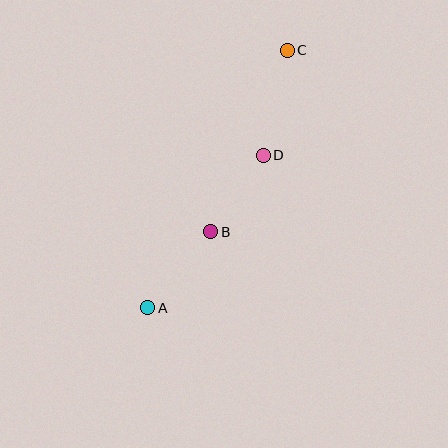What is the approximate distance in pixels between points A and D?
The distance between A and D is approximately 191 pixels.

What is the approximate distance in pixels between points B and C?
The distance between B and C is approximately 197 pixels.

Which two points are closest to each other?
Points B and D are closest to each other.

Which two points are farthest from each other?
Points A and C are farthest from each other.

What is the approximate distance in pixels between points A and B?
The distance between A and B is approximately 99 pixels.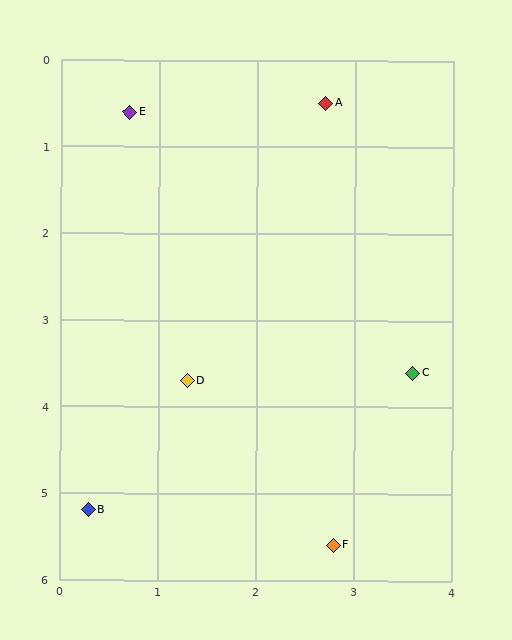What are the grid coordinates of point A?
Point A is at approximately (2.7, 0.5).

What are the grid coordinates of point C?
Point C is at approximately (3.6, 3.6).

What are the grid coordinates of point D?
Point D is at approximately (1.3, 3.7).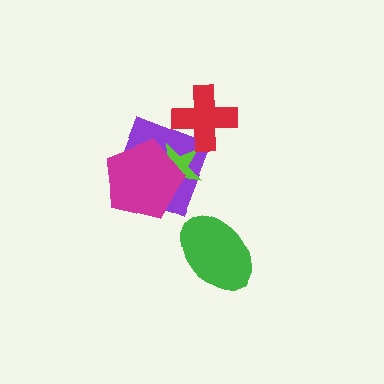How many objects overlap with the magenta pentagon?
2 objects overlap with the magenta pentagon.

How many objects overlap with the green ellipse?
0 objects overlap with the green ellipse.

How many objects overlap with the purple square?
2 objects overlap with the purple square.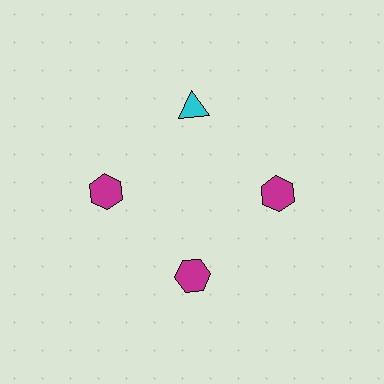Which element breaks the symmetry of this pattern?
The cyan triangle at roughly the 12 o'clock position breaks the symmetry. All other shapes are magenta hexagons.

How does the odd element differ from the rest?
It differs in both color (cyan instead of magenta) and shape (triangle instead of hexagon).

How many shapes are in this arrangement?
There are 4 shapes arranged in a ring pattern.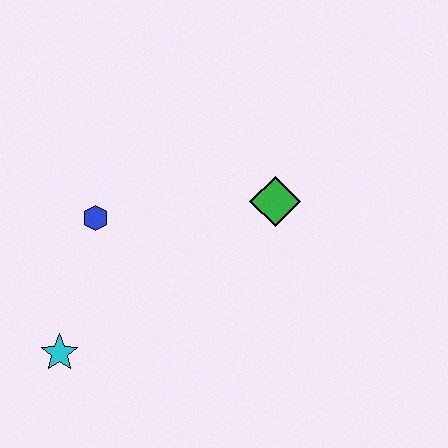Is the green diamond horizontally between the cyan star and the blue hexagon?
No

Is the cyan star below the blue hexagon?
Yes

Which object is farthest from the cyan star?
The green diamond is farthest from the cyan star.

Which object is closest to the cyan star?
The blue hexagon is closest to the cyan star.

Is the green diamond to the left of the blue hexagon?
No